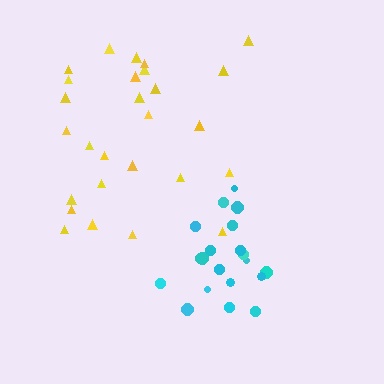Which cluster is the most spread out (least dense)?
Yellow.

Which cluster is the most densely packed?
Cyan.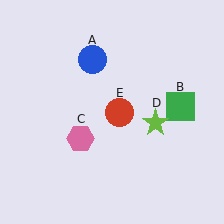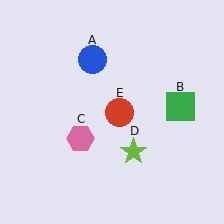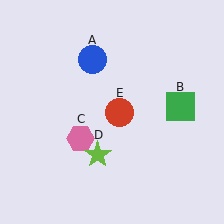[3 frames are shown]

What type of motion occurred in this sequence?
The lime star (object D) rotated clockwise around the center of the scene.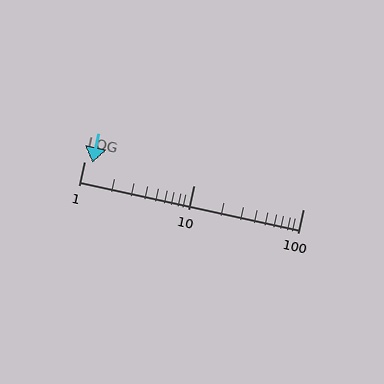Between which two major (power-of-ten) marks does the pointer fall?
The pointer is between 1 and 10.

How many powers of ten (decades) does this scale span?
The scale spans 2 decades, from 1 to 100.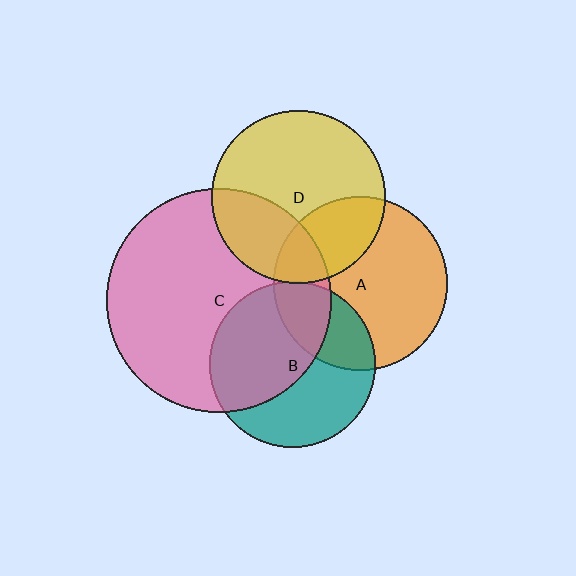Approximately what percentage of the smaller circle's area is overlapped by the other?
Approximately 20%.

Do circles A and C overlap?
Yes.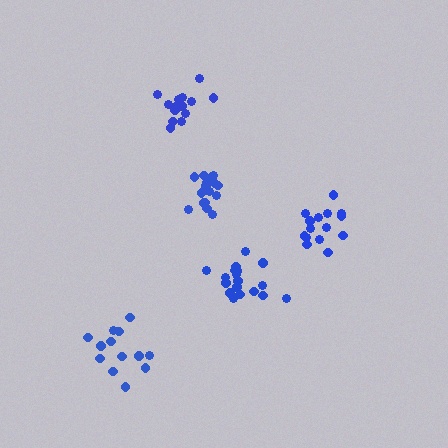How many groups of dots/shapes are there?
There are 5 groups.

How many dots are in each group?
Group 1: 14 dots, Group 2: 18 dots, Group 3: 13 dots, Group 4: 15 dots, Group 5: 16 dots (76 total).